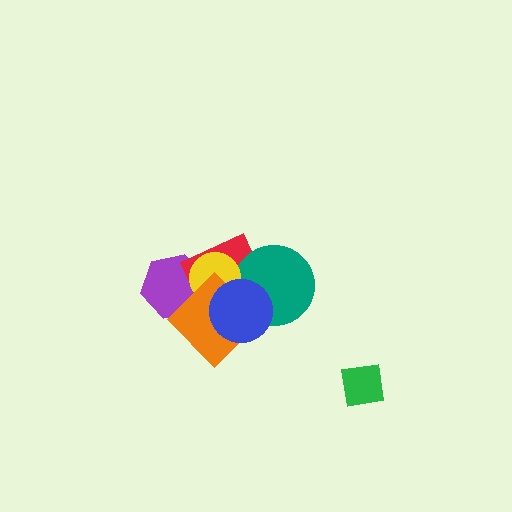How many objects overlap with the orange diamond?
5 objects overlap with the orange diamond.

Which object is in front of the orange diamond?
The blue circle is in front of the orange diamond.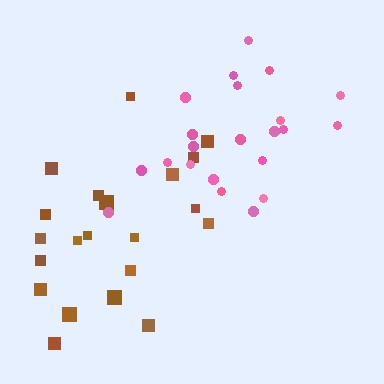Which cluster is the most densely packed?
Pink.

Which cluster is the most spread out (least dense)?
Brown.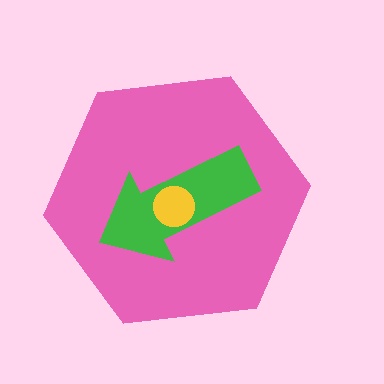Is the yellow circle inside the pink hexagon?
Yes.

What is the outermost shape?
The pink hexagon.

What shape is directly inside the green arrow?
The yellow circle.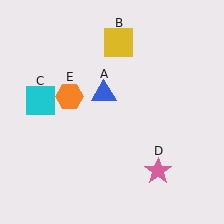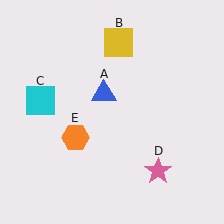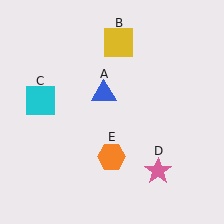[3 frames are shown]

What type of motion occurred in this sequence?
The orange hexagon (object E) rotated counterclockwise around the center of the scene.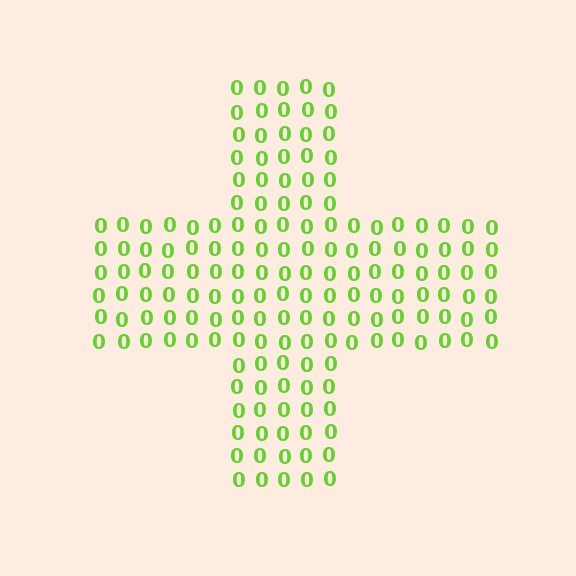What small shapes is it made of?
It is made of small digit 0's.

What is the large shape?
The large shape is a cross.